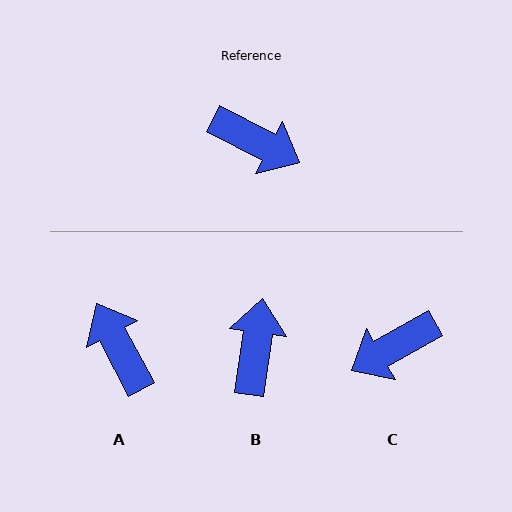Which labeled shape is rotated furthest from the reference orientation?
A, about 145 degrees away.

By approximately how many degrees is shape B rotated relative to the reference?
Approximately 109 degrees counter-clockwise.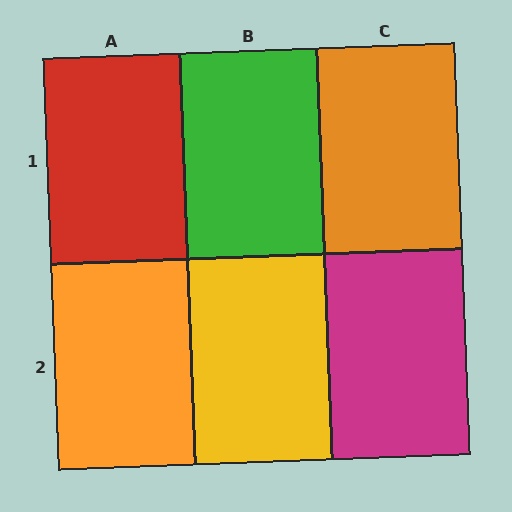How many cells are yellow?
1 cell is yellow.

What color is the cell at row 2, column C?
Magenta.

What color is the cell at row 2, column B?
Yellow.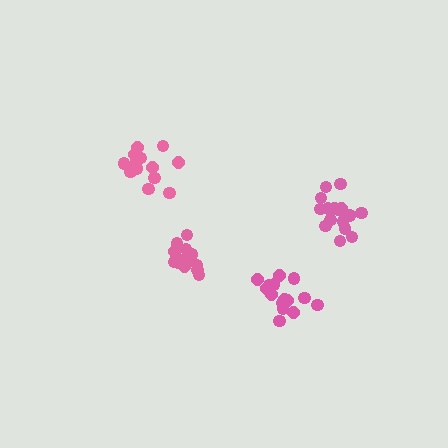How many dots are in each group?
Group 1: 15 dots, Group 2: 16 dots, Group 3: 15 dots, Group 4: 17 dots (63 total).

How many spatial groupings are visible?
There are 4 spatial groupings.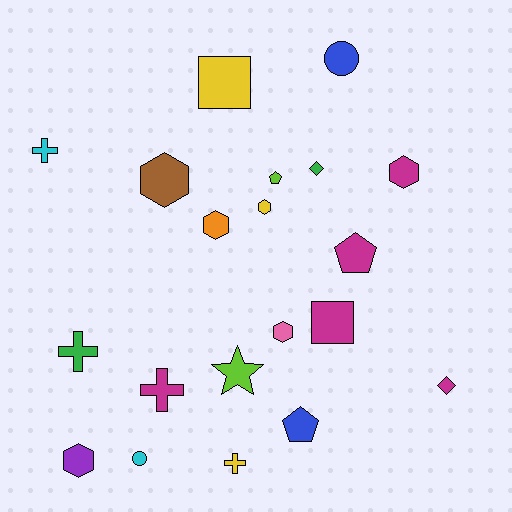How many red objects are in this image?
There are no red objects.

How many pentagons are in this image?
There are 3 pentagons.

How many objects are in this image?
There are 20 objects.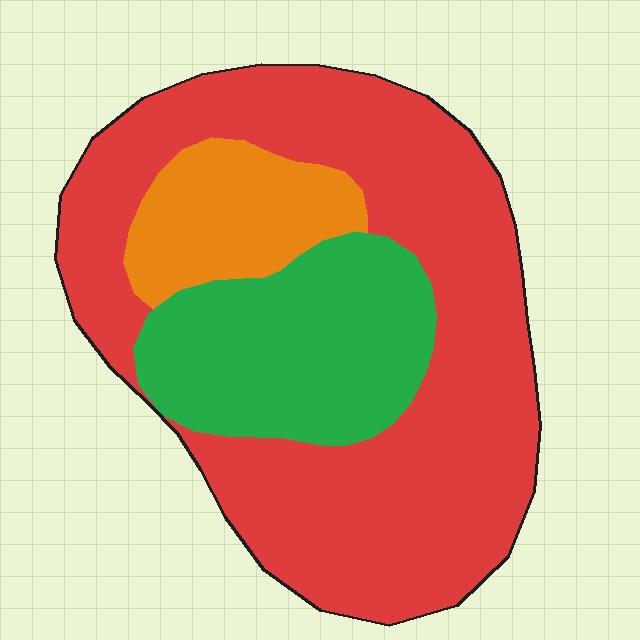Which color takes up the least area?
Orange, at roughly 15%.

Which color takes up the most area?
Red, at roughly 65%.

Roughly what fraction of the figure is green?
Green takes up about one quarter (1/4) of the figure.